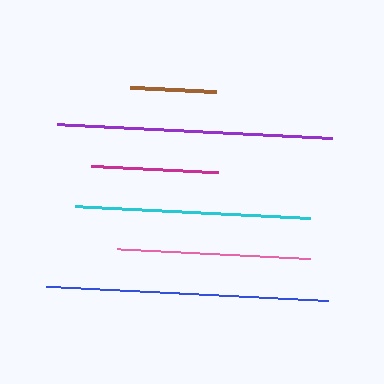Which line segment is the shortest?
The brown line is the shortest at approximately 87 pixels.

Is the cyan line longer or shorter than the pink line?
The cyan line is longer than the pink line.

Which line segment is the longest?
The blue line is the longest at approximately 282 pixels.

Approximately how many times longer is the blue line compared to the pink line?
The blue line is approximately 1.5 times the length of the pink line.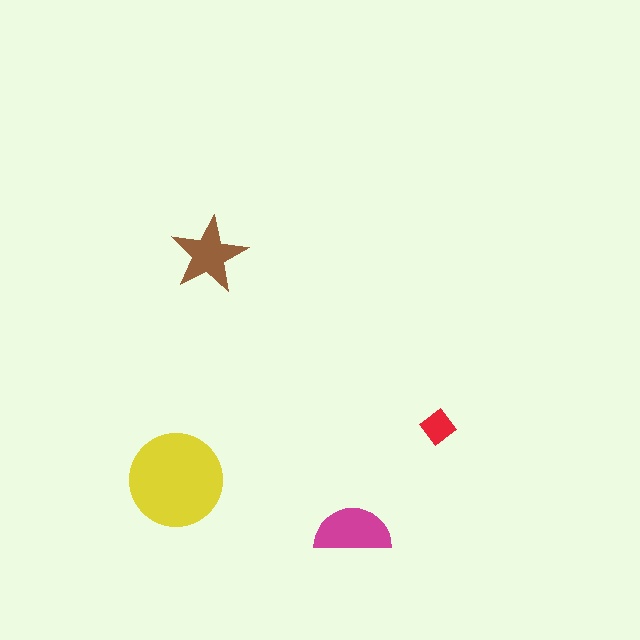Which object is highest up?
The brown star is topmost.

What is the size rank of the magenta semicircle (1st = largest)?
2nd.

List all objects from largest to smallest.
The yellow circle, the magenta semicircle, the brown star, the red diamond.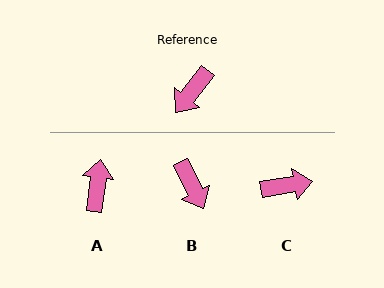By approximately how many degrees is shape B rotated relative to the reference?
Approximately 65 degrees counter-clockwise.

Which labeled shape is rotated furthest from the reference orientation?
A, about 149 degrees away.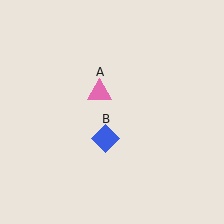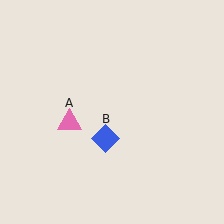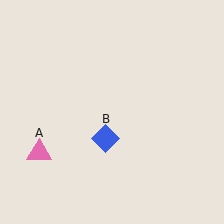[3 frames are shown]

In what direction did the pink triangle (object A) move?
The pink triangle (object A) moved down and to the left.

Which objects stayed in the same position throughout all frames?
Blue diamond (object B) remained stationary.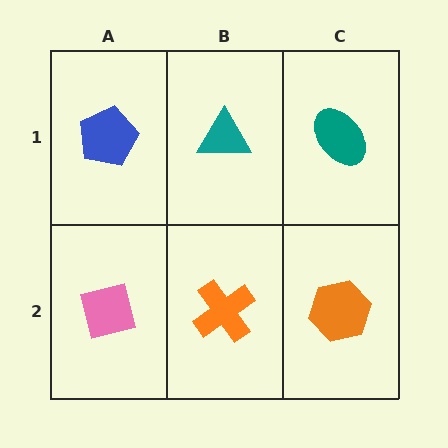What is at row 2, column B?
An orange cross.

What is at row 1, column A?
A blue pentagon.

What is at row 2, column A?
A pink square.